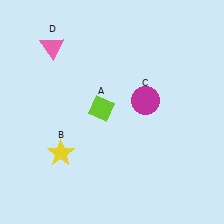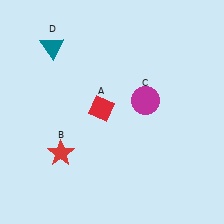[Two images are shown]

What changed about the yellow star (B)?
In Image 1, B is yellow. In Image 2, it changed to red.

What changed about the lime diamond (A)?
In Image 1, A is lime. In Image 2, it changed to red.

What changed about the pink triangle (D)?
In Image 1, D is pink. In Image 2, it changed to teal.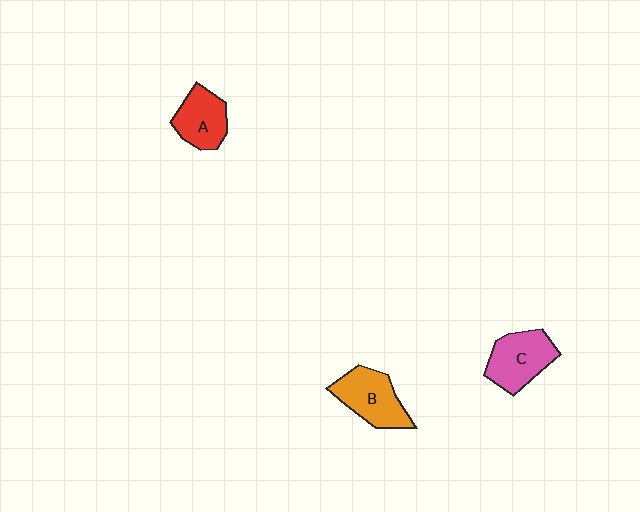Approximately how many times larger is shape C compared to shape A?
Approximately 1.2 times.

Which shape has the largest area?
Shape C (pink).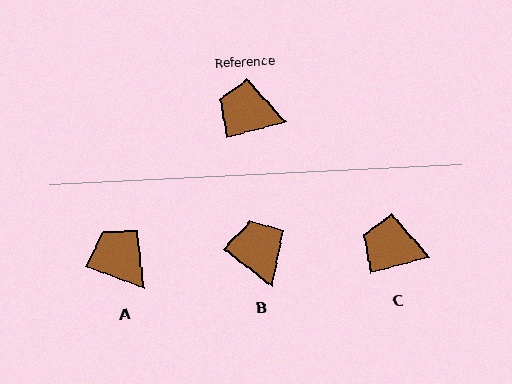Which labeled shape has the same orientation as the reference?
C.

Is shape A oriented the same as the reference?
No, it is off by about 35 degrees.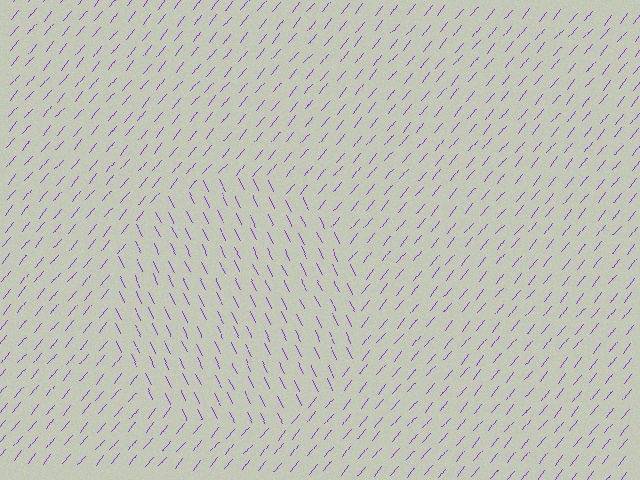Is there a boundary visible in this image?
Yes, there is a texture boundary formed by a change in line orientation.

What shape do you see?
I see a circle.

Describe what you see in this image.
The image is filled with small purple line segments. A circle region in the image has lines oriented differently from the surrounding lines, creating a visible texture boundary.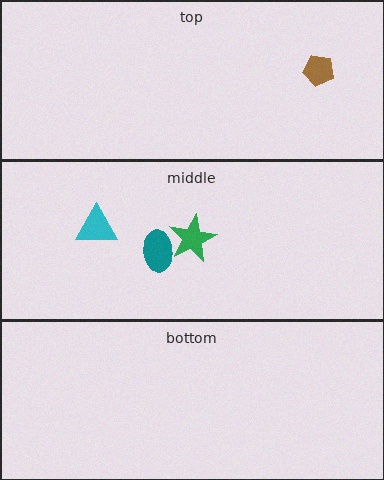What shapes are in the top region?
The brown pentagon.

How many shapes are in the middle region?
3.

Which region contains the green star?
The middle region.